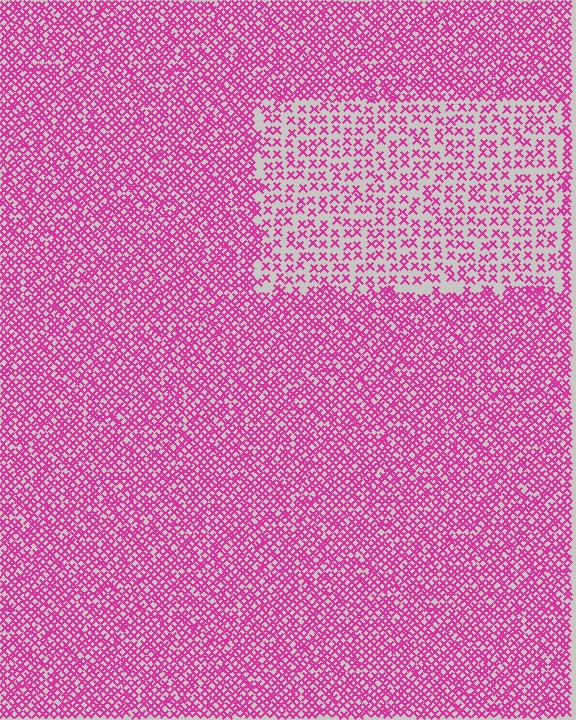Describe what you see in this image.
The image contains small magenta elements arranged at two different densities. A rectangle-shaped region is visible where the elements are less densely packed than the surrounding area.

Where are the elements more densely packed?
The elements are more densely packed outside the rectangle boundary.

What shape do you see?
I see a rectangle.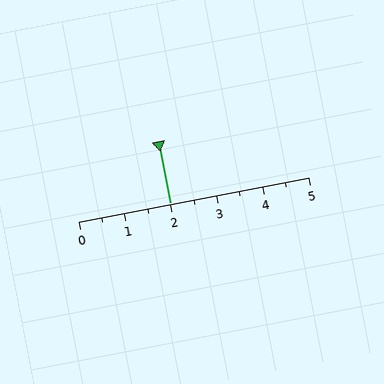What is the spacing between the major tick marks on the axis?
The major ticks are spaced 1 apart.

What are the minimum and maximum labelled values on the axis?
The axis runs from 0 to 5.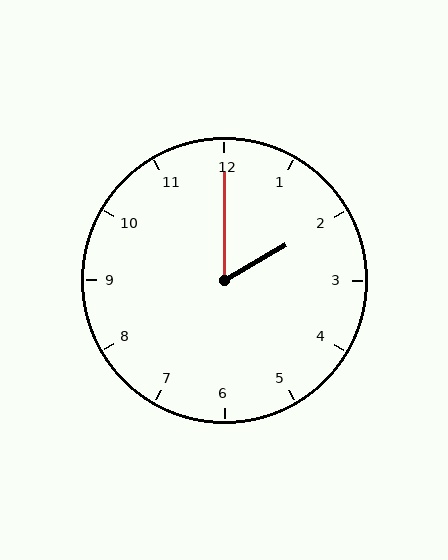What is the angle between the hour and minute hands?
Approximately 60 degrees.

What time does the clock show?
2:00.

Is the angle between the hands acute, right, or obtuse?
It is acute.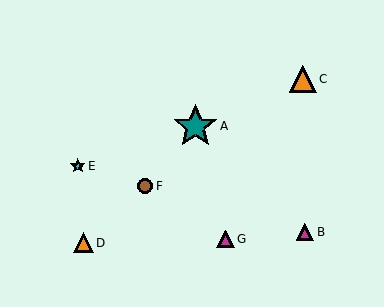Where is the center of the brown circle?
The center of the brown circle is at (145, 186).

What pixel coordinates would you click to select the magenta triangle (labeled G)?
Click at (226, 239) to select the magenta triangle G.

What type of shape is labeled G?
Shape G is a magenta triangle.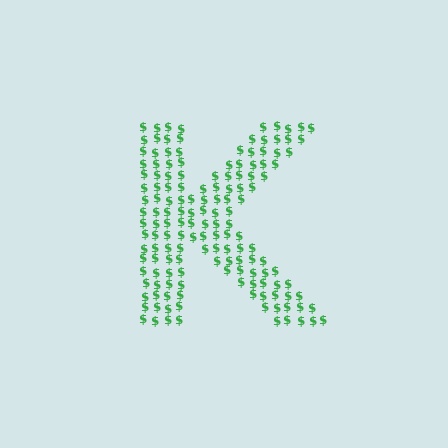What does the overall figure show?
The overall figure shows the letter K.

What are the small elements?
The small elements are dollar signs.